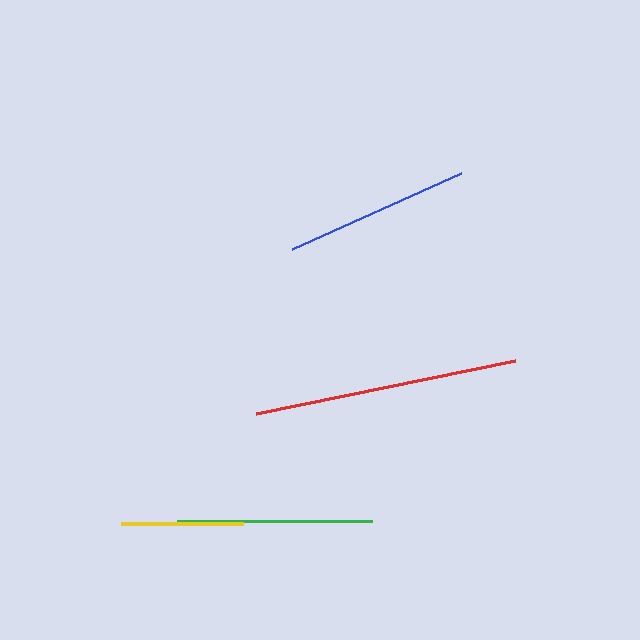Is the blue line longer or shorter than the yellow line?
The blue line is longer than the yellow line.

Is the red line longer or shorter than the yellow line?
The red line is longer than the yellow line.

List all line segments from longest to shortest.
From longest to shortest: red, green, blue, yellow.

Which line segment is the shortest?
The yellow line is the shortest at approximately 122 pixels.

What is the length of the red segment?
The red segment is approximately 265 pixels long.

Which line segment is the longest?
The red line is the longest at approximately 265 pixels.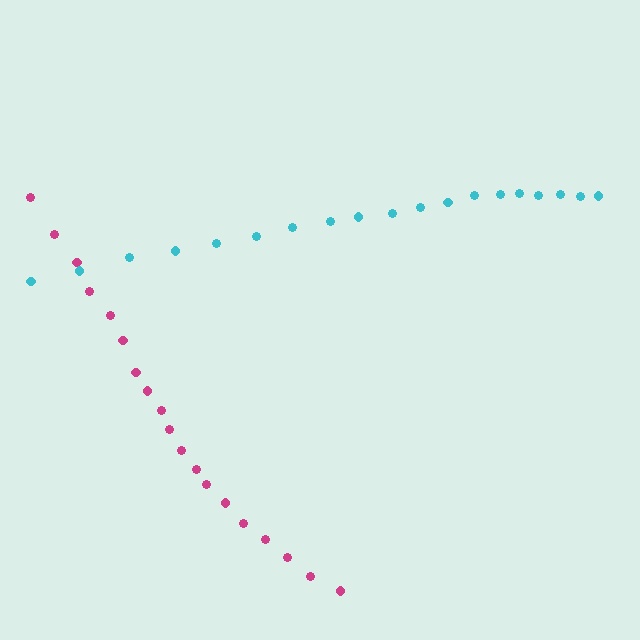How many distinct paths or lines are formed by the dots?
There are 2 distinct paths.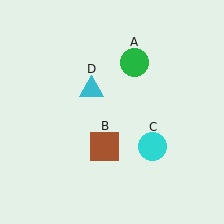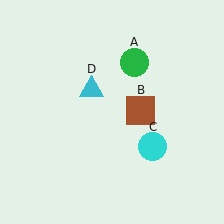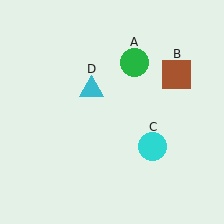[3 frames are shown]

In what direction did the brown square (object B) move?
The brown square (object B) moved up and to the right.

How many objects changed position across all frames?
1 object changed position: brown square (object B).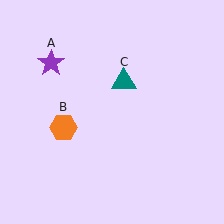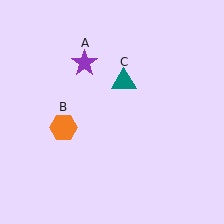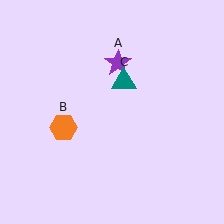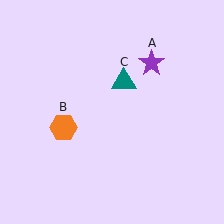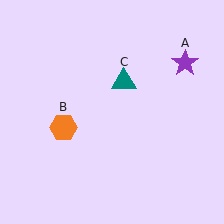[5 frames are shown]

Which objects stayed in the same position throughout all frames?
Orange hexagon (object B) and teal triangle (object C) remained stationary.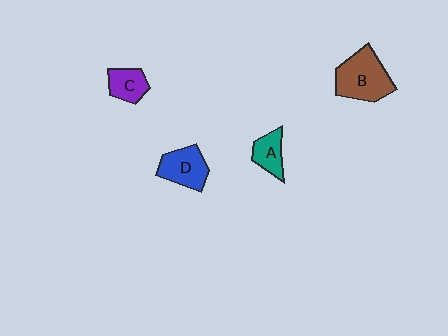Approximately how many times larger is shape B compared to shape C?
Approximately 2.0 times.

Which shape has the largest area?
Shape B (brown).